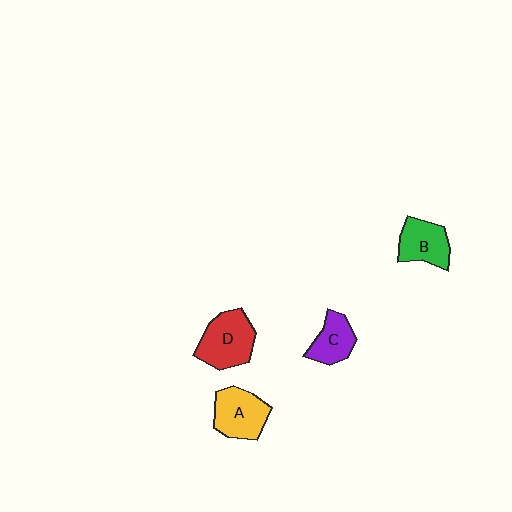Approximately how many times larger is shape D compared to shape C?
Approximately 1.5 times.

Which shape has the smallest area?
Shape C (purple).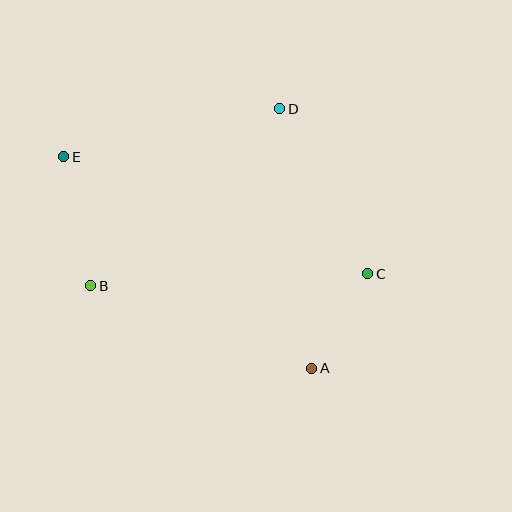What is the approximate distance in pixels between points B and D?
The distance between B and D is approximately 259 pixels.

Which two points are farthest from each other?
Points A and E are farthest from each other.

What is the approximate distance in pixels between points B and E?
The distance between B and E is approximately 132 pixels.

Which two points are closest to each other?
Points A and C are closest to each other.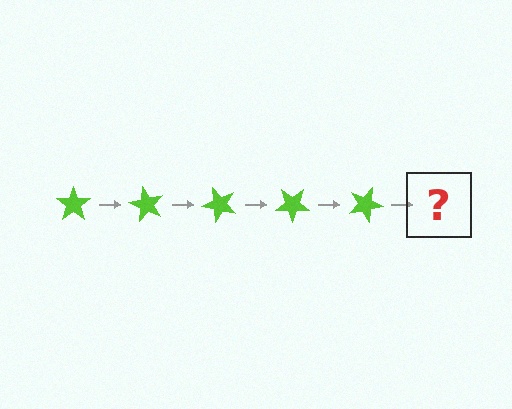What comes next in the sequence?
The next element should be a lime star rotated 300 degrees.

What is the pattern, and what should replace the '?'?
The pattern is that the star rotates 60 degrees each step. The '?' should be a lime star rotated 300 degrees.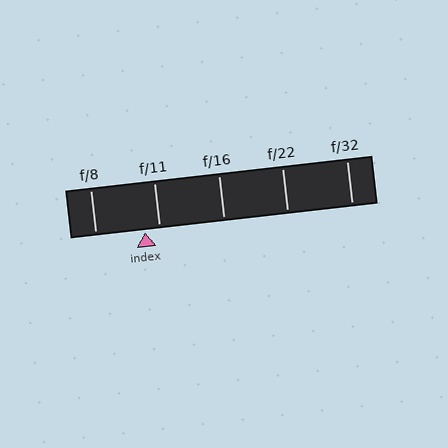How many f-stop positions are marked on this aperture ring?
There are 5 f-stop positions marked.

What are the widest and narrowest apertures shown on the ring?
The widest aperture shown is f/8 and the narrowest is f/32.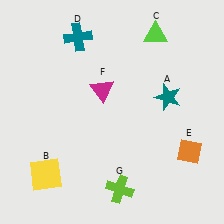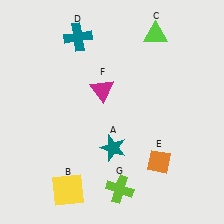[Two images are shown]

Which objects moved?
The objects that moved are: the teal star (A), the yellow square (B), the orange diamond (E).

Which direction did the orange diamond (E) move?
The orange diamond (E) moved left.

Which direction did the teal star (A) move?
The teal star (A) moved left.